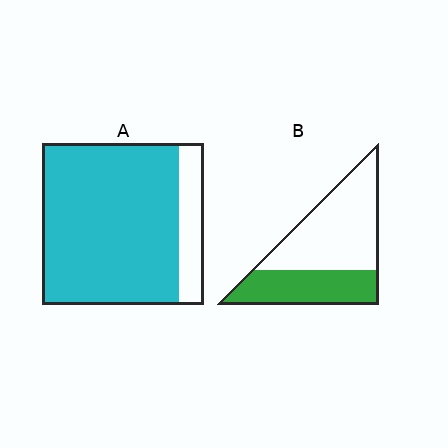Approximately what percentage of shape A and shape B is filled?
A is approximately 85% and B is approximately 40%.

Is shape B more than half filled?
No.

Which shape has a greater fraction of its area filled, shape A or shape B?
Shape A.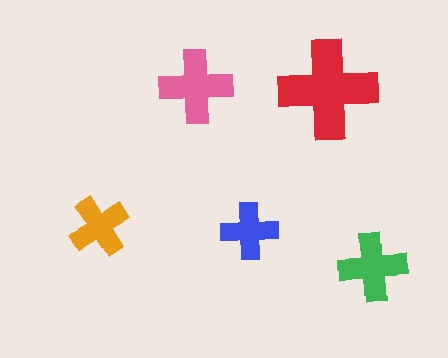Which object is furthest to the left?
The orange cross is leftmost.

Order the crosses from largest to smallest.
the red one, the pink one, the green one, the orange one, the blue one.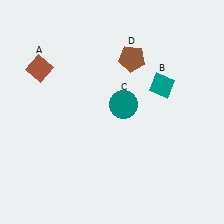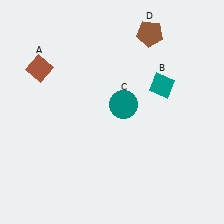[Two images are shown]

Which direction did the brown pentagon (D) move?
The brown pentagon (D) moved up.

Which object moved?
The brown pentagon (D) moved up.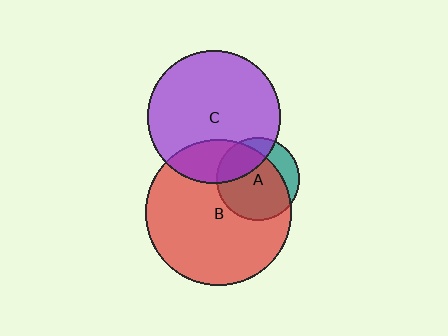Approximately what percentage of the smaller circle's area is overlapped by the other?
Approximately 75%.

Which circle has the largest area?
Circle B (red).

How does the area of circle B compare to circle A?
Approximately 3.1 times.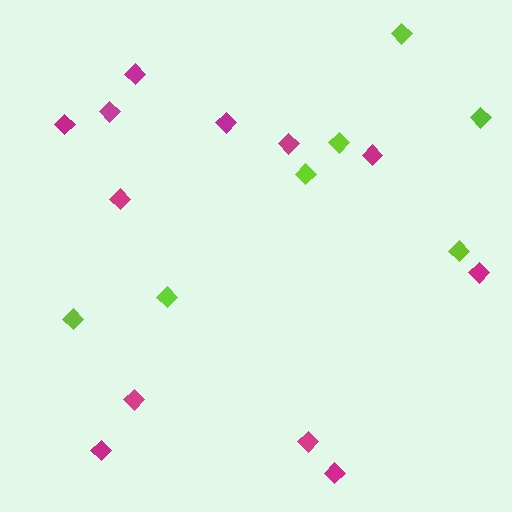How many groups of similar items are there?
There are 2 groups: one group of magenta diamonds (12) and one group of lime diamonds (7).